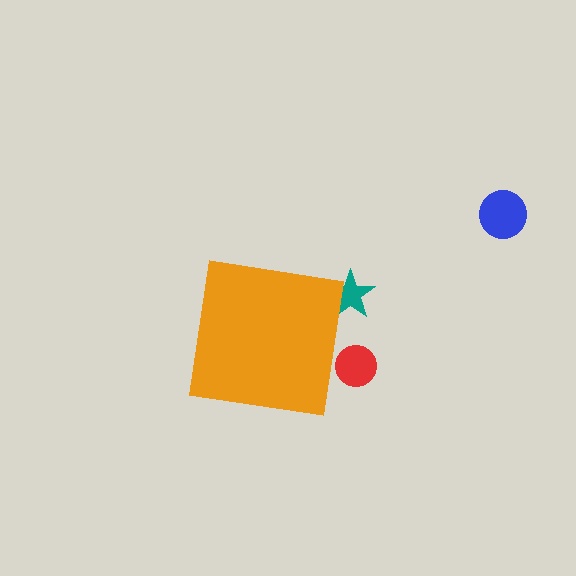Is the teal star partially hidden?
Yes, the teal star is partially hidden behind the orange square.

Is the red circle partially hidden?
Yes, the red circle is partially hidden behind the orange square.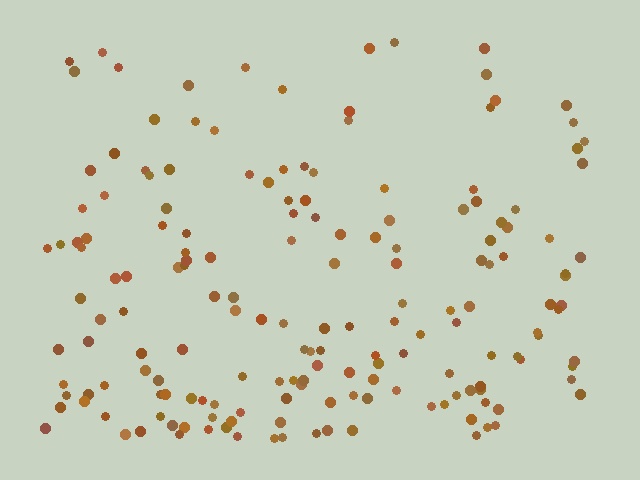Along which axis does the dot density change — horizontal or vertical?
Vertical.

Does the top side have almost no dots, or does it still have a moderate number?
Still a moderate number, just noticeably fewer than the bottom.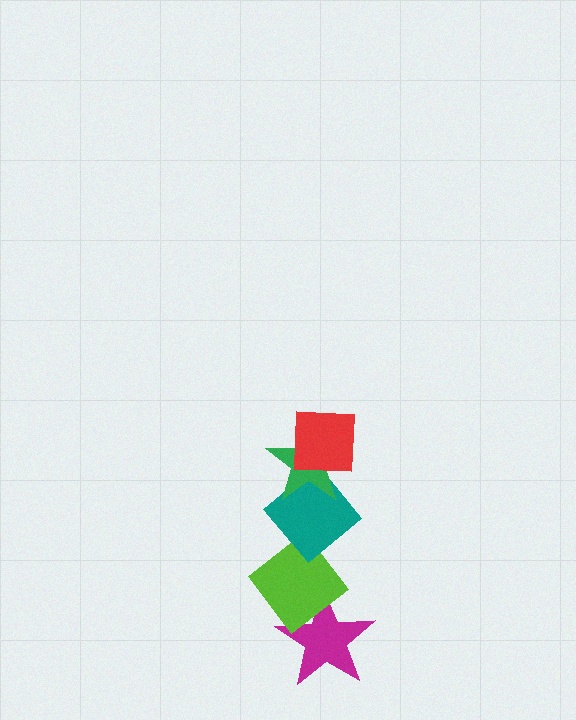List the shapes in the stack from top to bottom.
From top to bottom: the red square, the green star, the teal diamond, the lime diamond, the magenta star.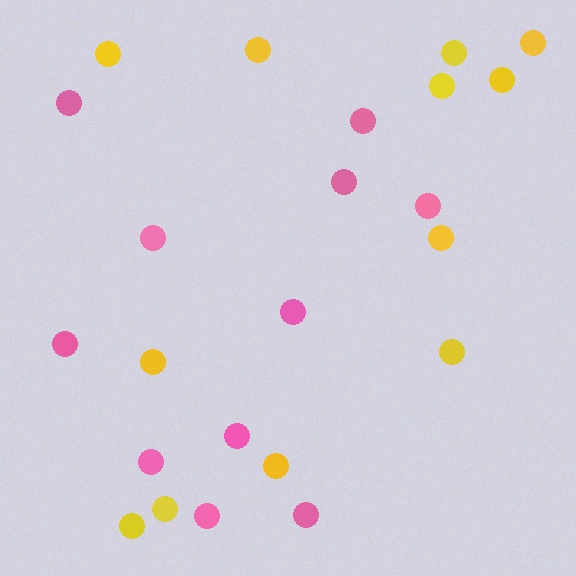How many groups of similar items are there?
There are 2 groups: one group of yellow circles (12) and one group of pink circles (11).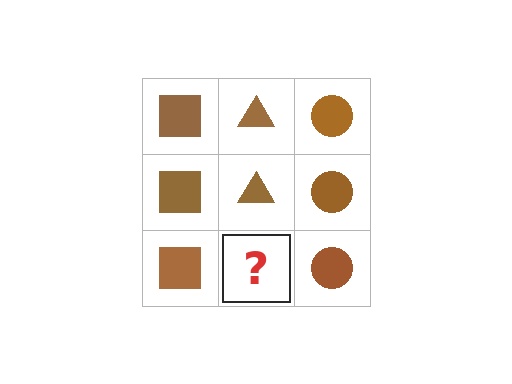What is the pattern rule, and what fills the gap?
The rule is that each column has a consistent shape. The gap should be filled with a brown triangle.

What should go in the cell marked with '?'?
The missing cell should contain a brown triangle.